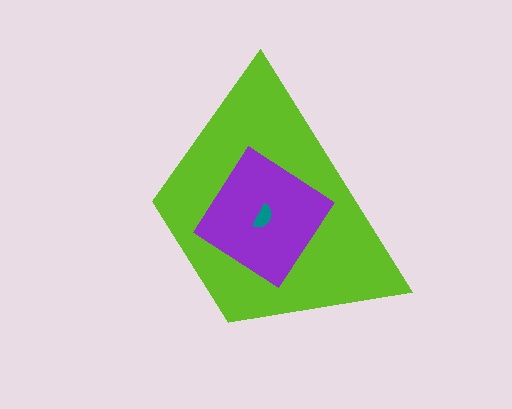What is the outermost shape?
The lime trapezoid.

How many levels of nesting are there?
3.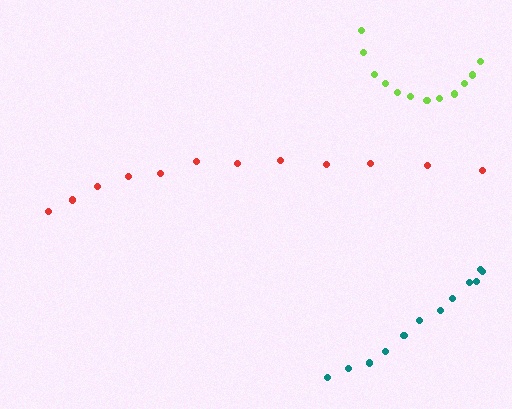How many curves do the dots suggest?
There are 3 distinct paths.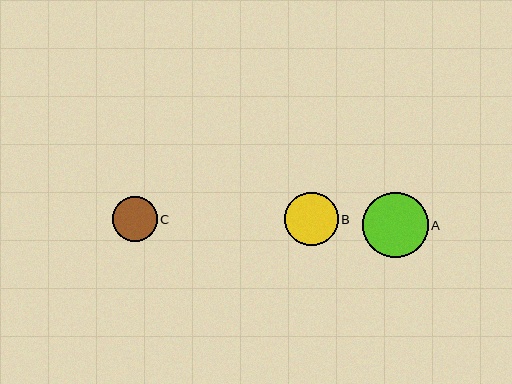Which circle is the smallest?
Circle C is the smallest with a size of approximately 45 pixels.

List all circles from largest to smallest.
From largest to smallest: A, B, C.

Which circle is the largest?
Circle A is the largest with a size of approximately 65 pixels.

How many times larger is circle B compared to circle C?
Circle B is approximately 1.2 times the size of circle C.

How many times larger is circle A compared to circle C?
Circle A is approximately 1.5 times the size of circle C.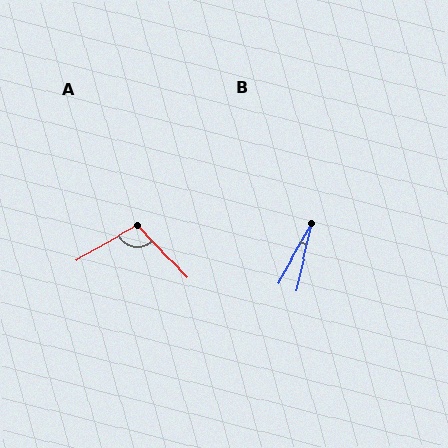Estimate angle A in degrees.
Approximately 104 degrees.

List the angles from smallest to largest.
B (16°), A (104°).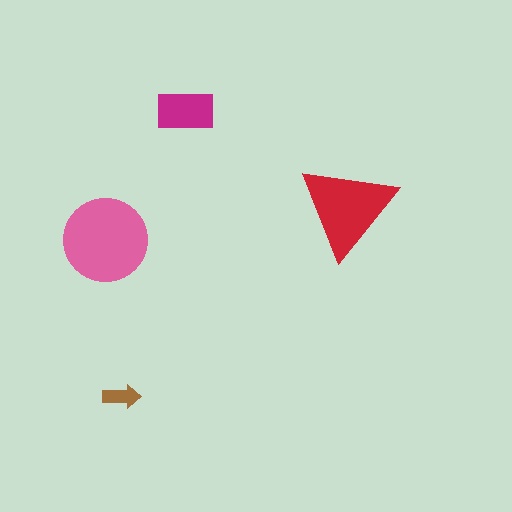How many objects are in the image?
There are 4 objects in the image.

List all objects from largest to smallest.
The pink circle, the red triangle, the magenta rectangle, the brown arrow.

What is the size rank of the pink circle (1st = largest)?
1st.